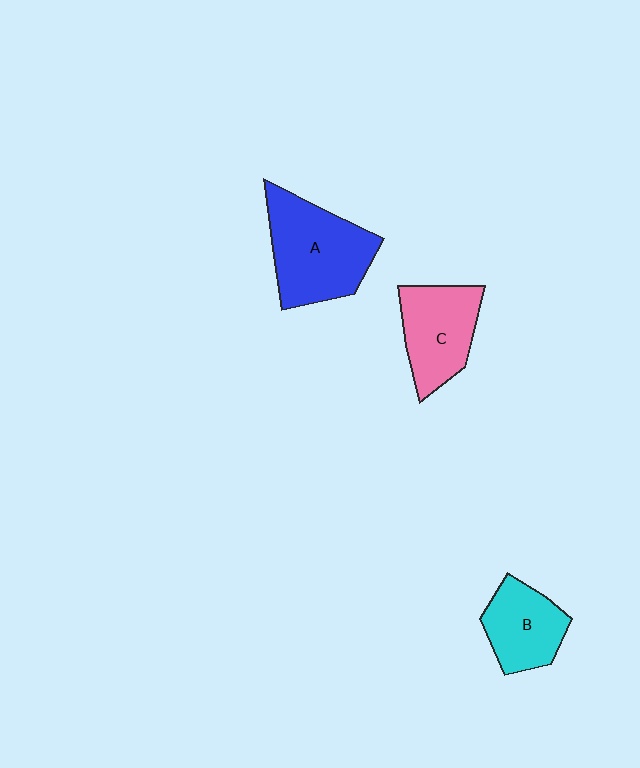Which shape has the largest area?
Shape A (blue).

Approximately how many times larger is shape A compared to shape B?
Approximately 1.6 times.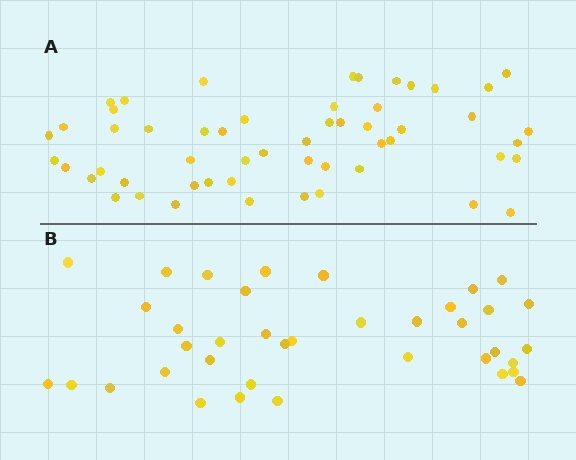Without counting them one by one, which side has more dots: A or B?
Region A (the top region) has more dots.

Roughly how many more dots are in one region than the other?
Region A has approximately 15 more dots than region B.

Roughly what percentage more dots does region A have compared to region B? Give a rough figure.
About 40% more.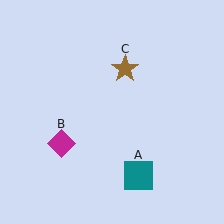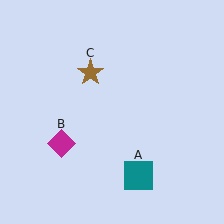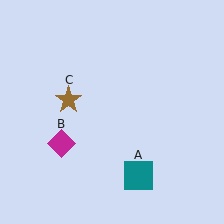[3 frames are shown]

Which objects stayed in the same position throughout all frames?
Teal square (object A) and magenta diamond (object B) remained stationary.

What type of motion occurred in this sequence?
The brown star (object C) rotated counterclockwise around the center of the scene.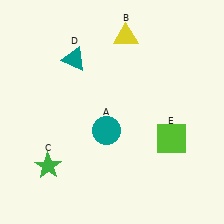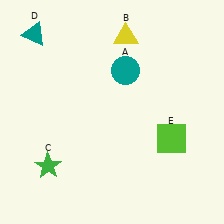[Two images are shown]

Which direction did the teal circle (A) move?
The teal circle (A) moved up.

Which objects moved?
The objects that moved are: the teal circle (A), the teal triangle (D).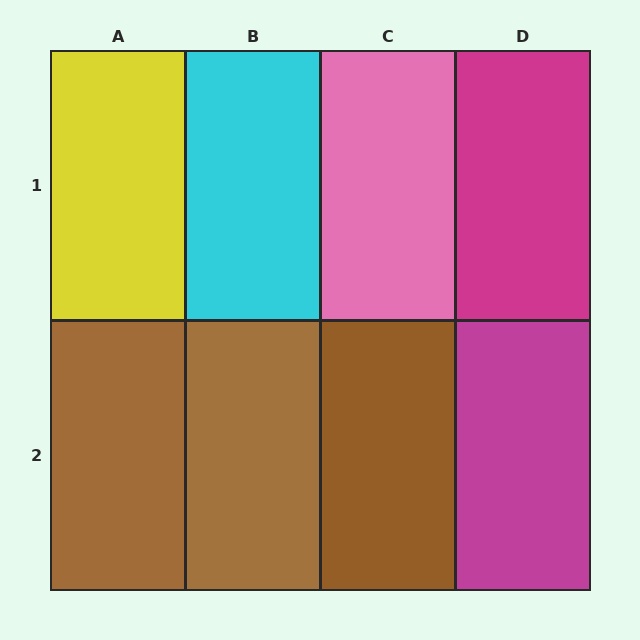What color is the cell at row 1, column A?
Yellow.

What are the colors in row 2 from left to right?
Brown, brown, brown, magenta.